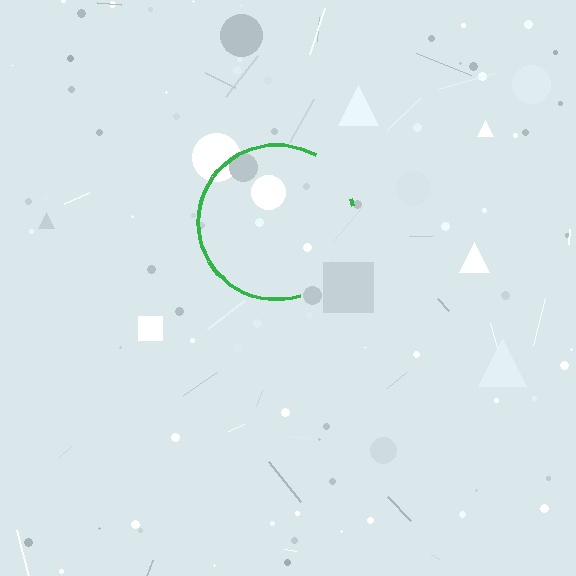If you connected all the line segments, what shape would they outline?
They would outline a circle.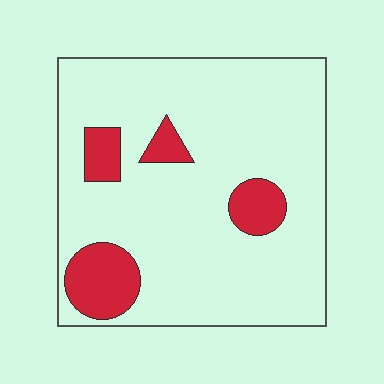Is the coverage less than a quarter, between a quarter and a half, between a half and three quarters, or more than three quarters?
Less than a quarter.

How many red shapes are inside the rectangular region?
4.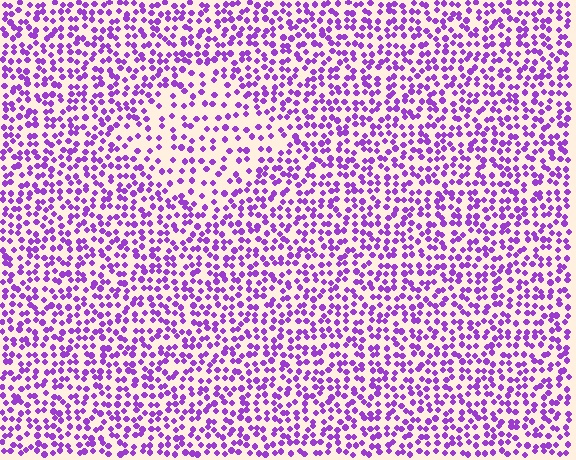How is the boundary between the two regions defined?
The boundary is defined by a change in element density (approximately 1.8x ratio). All elements are the same color, size, and shape.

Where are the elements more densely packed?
The elements are more densely packed outside the diamond boundary.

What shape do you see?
I see a diamond.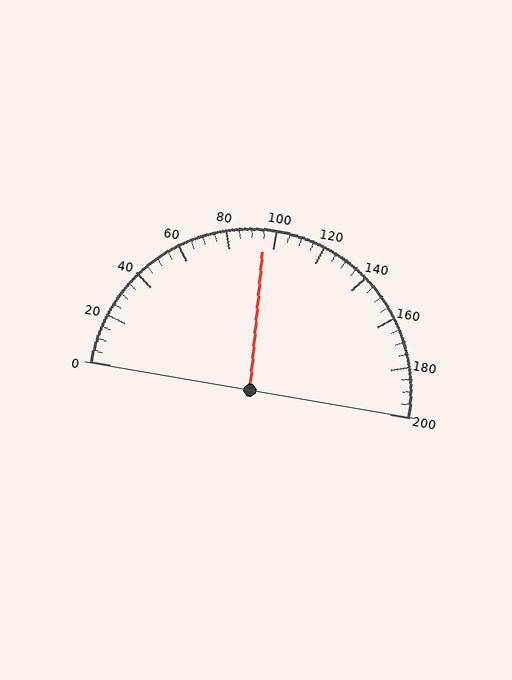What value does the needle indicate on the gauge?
The needle indicates approximately 95.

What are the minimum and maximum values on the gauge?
The gauge ranges from 0 to 200.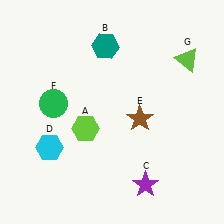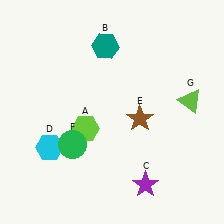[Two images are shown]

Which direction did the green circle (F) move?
The green circle (F) moved down.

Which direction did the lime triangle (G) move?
The lime triangle (G) moved down.